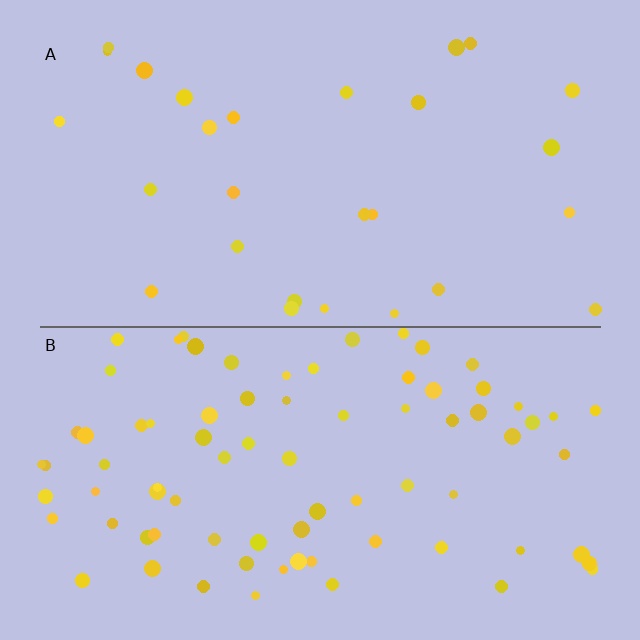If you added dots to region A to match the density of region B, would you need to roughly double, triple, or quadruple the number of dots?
Approximately triple.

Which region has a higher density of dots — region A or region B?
B (the bottom).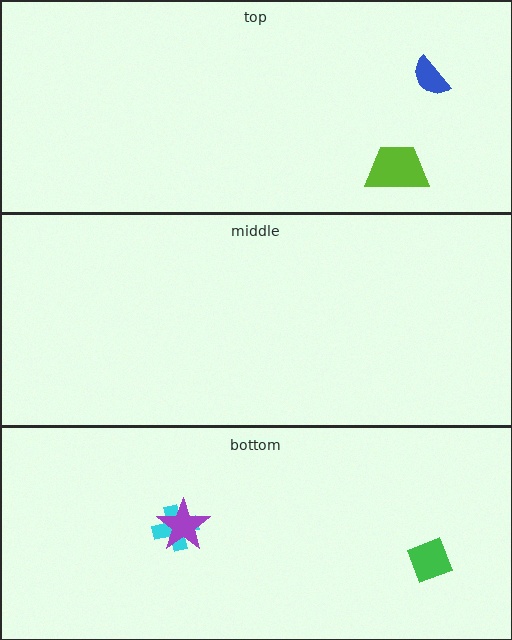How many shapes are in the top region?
2.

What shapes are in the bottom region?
The green diamond, the cyan cross, the purple star.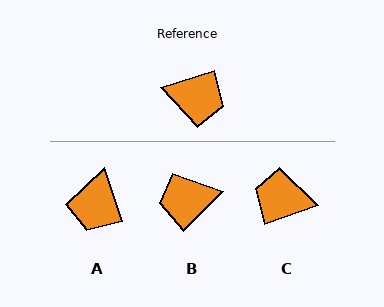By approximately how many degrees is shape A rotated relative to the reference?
Approximately 90 degrees clockwise.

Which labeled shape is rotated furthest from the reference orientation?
C, about 179 degrees away.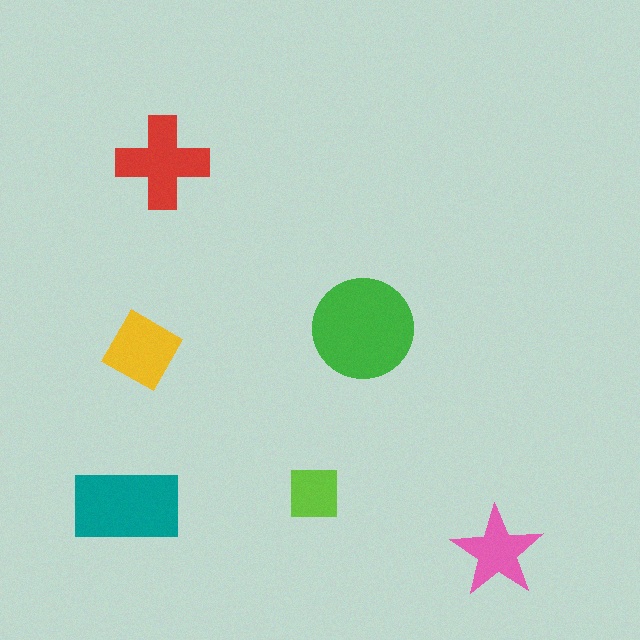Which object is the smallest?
The lime square.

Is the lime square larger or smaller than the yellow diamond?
Smaller.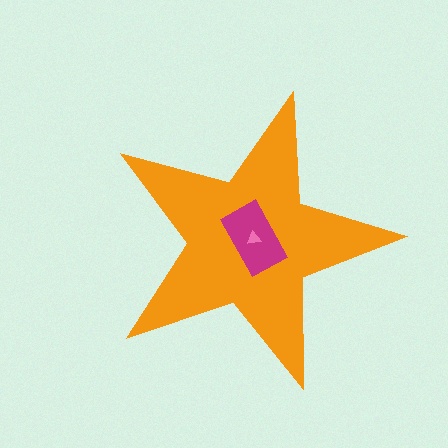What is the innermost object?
The pink triangle.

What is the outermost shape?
The orange star.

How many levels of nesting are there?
3.